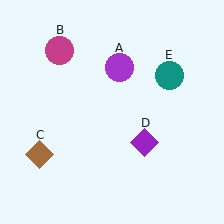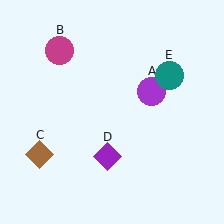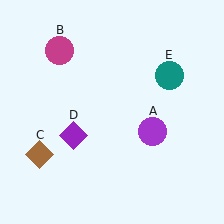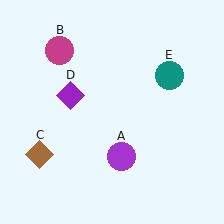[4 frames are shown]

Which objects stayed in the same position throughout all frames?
Magenta circle (object B) and brown diamond (object C) and teal circle (object E) remained stationary.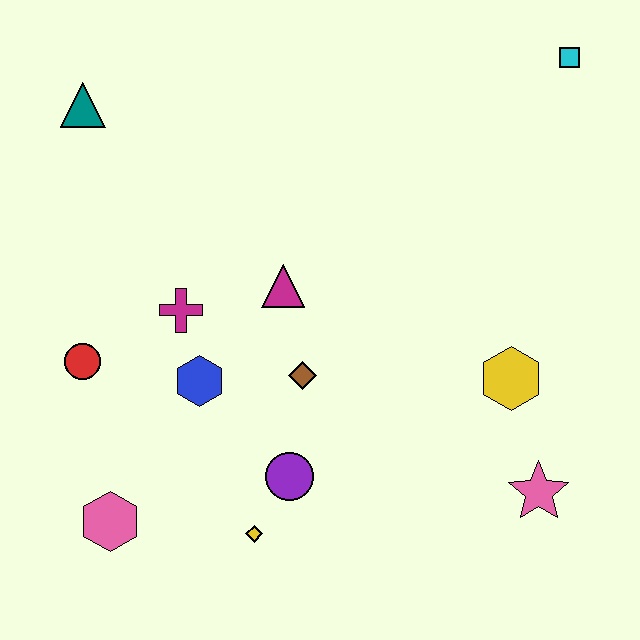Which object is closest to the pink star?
The yellow hexagon is closest to the pink star.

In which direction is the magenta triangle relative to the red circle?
The magenta triangle is to the right of the red circle.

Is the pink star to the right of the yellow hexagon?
Yes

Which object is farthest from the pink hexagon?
The cyan square is farthest from the pink hexagon.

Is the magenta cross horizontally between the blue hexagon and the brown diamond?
No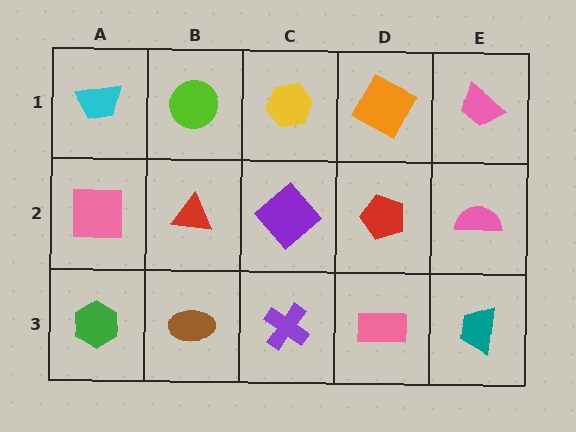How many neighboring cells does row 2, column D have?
4.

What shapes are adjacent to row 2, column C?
A yellow hexagon (row 1, column C), a purple cross (row 3, column C), a red triangle (row 2, column B), a red pentagon (row 2, column D).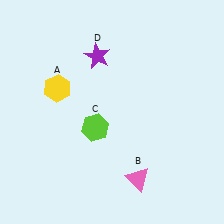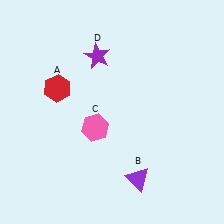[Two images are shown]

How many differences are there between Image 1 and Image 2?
There are 3 differences between the two images.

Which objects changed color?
A changed from yellow to red. B changed from pink to purple. C changed from lime to pink.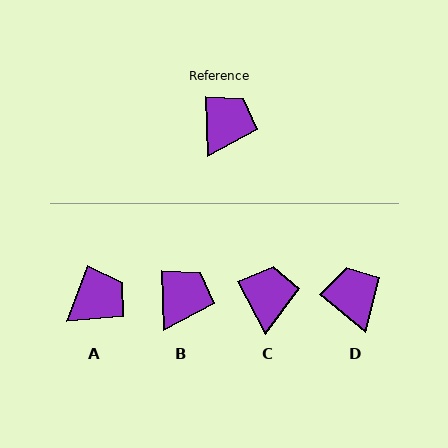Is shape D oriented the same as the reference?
No, it is off by about 48 degrees.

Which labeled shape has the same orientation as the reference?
B.